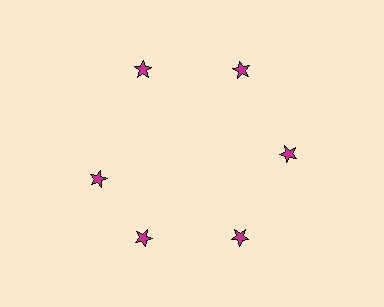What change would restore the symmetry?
The symmetry would be restored by rotating it back into even spacing with its neighbors so that all 6 stars sit at equal angles and equal distance from the center.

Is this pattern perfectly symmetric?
No. The 6 magenta stars are arranged in a ring, but one element near the 9 o'clock position is rotated out of alignment along the ring, breaking the 6-fold rotational symmetry.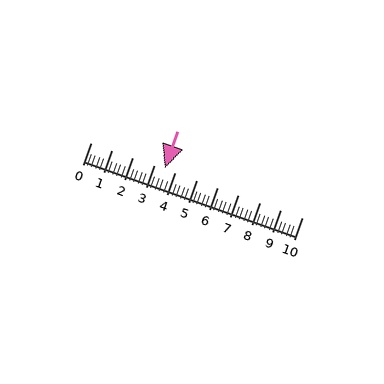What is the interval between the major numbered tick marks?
The major tick marks are spaced 1 units apart.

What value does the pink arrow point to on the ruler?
The pink arrow points to approximately 3.5.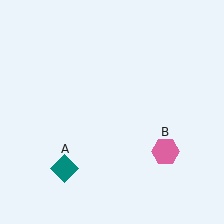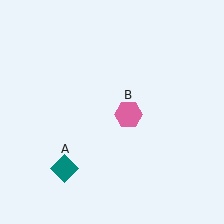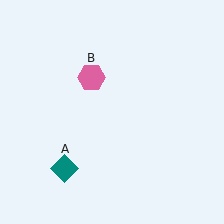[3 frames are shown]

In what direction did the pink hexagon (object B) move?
The pink hexagon (object B) moved up and to the left.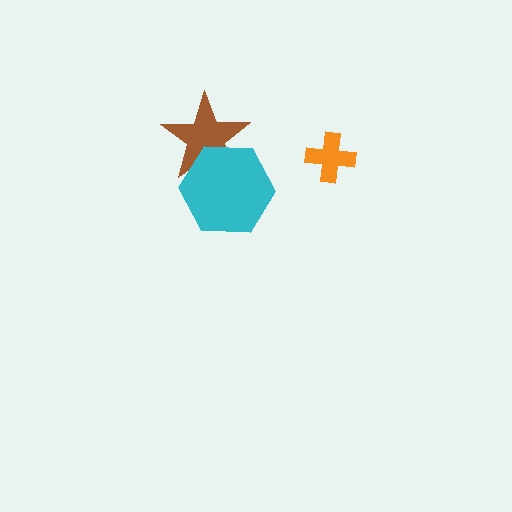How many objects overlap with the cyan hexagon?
1 object overlaps with the cyan hexagon.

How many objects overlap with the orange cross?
0 objects overlap with the orange cross.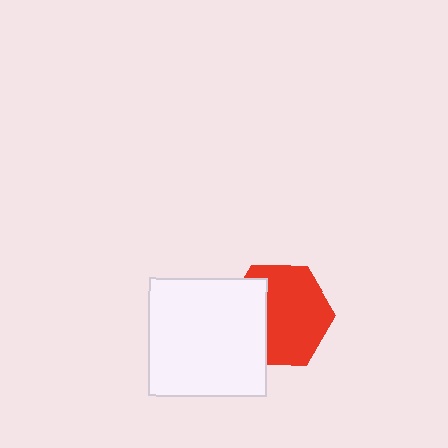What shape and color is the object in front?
The object in front is a white square.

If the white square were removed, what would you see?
You would see the complete red hexagon.